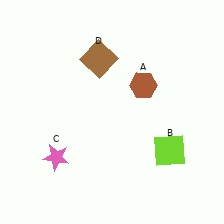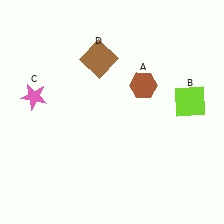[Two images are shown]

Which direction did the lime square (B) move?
The lime square (B) moved up.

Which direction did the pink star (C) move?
The pink star (C) moved up.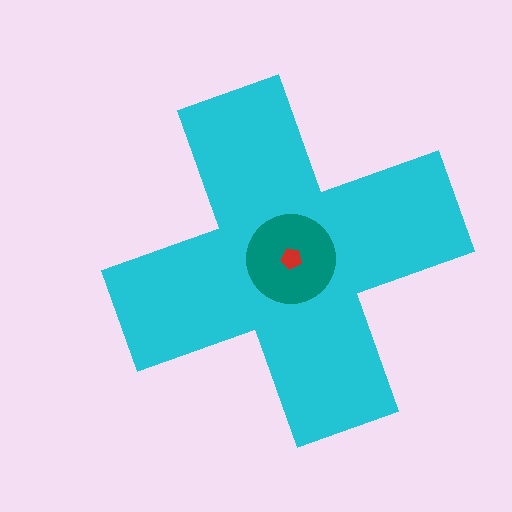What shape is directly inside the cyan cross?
The teal circle.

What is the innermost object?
The red pentagon.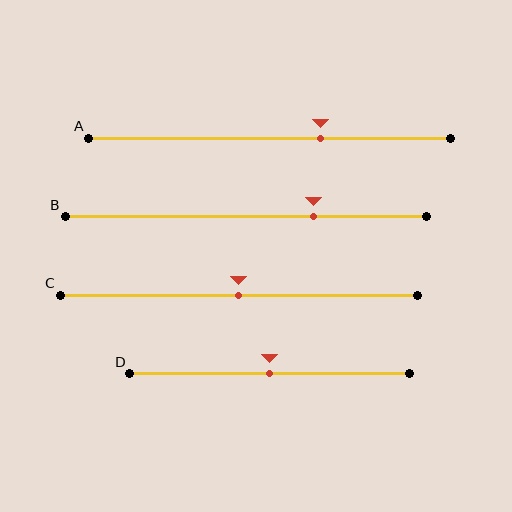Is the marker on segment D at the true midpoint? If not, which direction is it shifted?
Yes, the marker on segment D is at the true midpoint.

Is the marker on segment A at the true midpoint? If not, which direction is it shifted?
No, the marker on segment A is shifted to the right by about 14% of the segment length.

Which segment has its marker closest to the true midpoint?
Segment C has its marker closest to the true midpoint.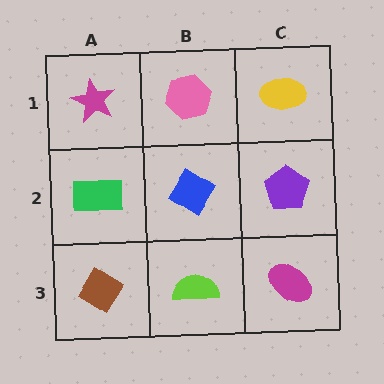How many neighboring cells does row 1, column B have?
3.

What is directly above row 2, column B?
A pink hexagon.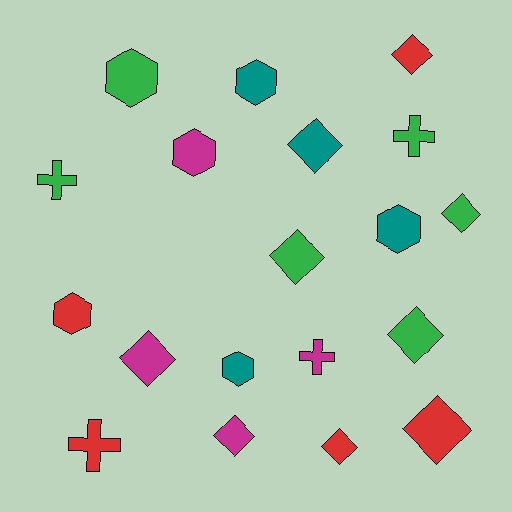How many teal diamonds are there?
There is 1 teal diamond.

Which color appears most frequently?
Green, with 6 objects.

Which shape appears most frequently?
Diamond, with 9 objects.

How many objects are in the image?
There are 19 objects.